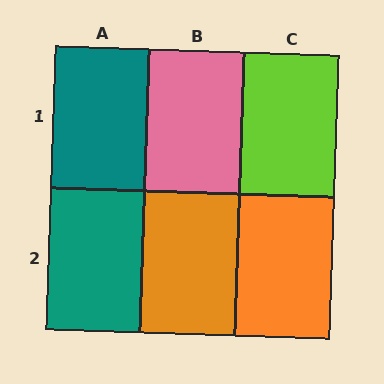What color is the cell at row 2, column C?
Orange.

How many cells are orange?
2 cells are orange.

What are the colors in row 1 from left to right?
Teal, pink, lime.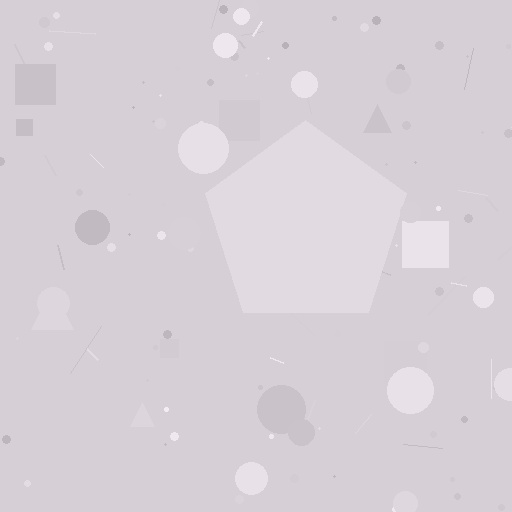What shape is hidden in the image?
A pentagon is hidden in the image.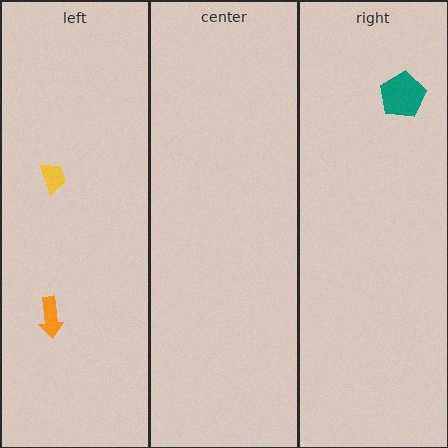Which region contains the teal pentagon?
The right region.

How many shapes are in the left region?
2.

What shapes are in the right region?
The teal pentagon.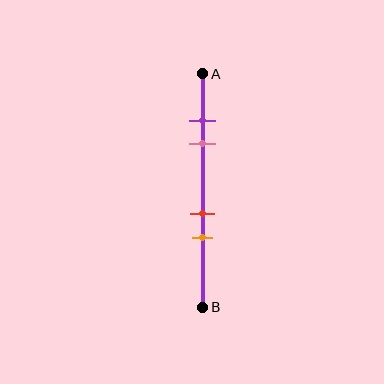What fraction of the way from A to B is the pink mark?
The pink mark is approximately 30% (0.3) of the way from A to B.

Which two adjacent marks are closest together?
The purple and pink marks are the closest adjacent pair.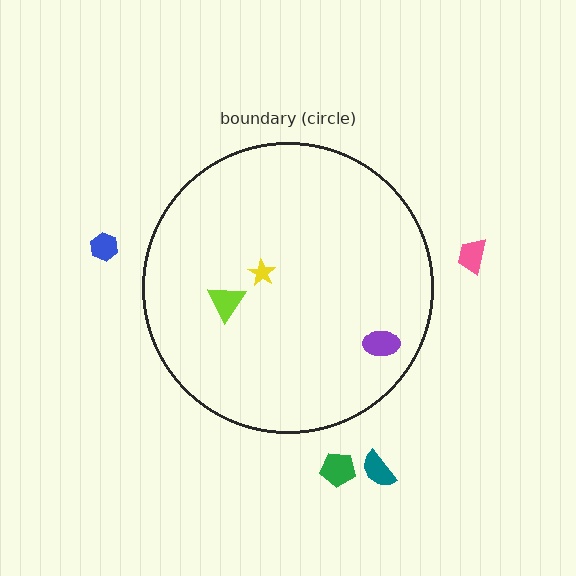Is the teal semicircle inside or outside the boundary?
Outside.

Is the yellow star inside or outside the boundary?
Inside.